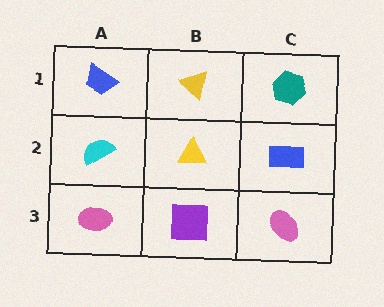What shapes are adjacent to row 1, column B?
A yellow triangle (row 2, column B), a blue trapezoid (row 1, column A), a teal hexagon (row 1, column C).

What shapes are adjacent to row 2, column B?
A yellow triangle (row 1, column B), a purple square (row 3, column B), a cyan semicircle (row 2, column A), a blue rectangle (row 2, column C).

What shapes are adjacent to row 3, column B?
A yellow triangle (row 2, column B), a pink ellipse (row 3, column A), a pink ellipse (row 3, column C).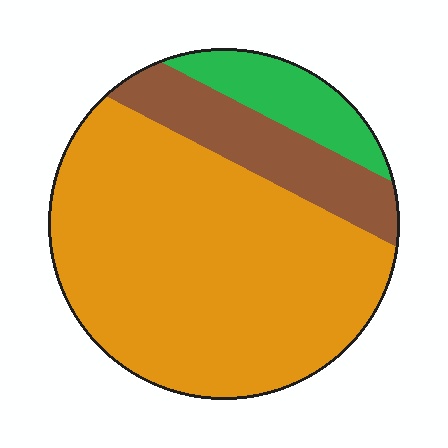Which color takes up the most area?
Orange, at roughly 70%.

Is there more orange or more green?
Orange.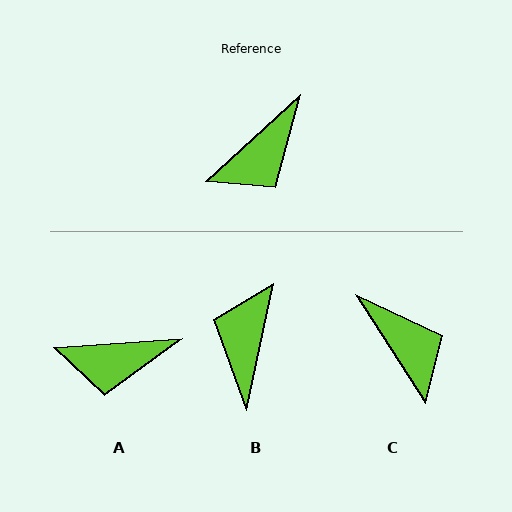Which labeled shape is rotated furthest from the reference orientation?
B, about 144 degrees away.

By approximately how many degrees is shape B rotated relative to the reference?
Approximately 144 degrees clockwise.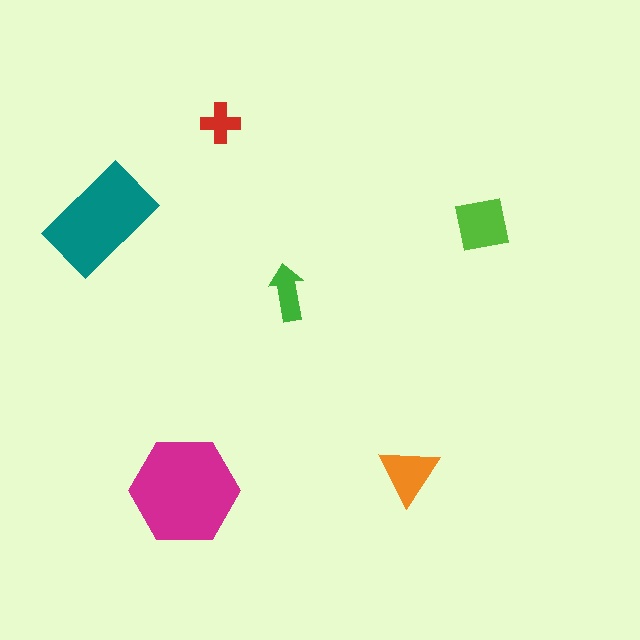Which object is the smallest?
The red cross.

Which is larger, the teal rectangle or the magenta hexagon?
The magenta hexagon.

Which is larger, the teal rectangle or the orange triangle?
The teal rectangle.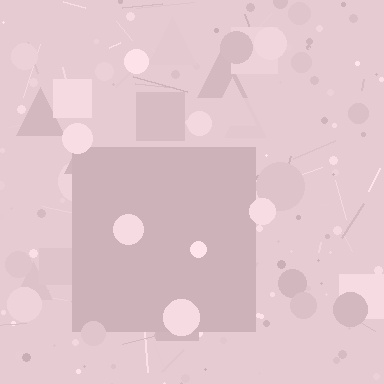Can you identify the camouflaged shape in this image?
The camouflaged shape is a square.